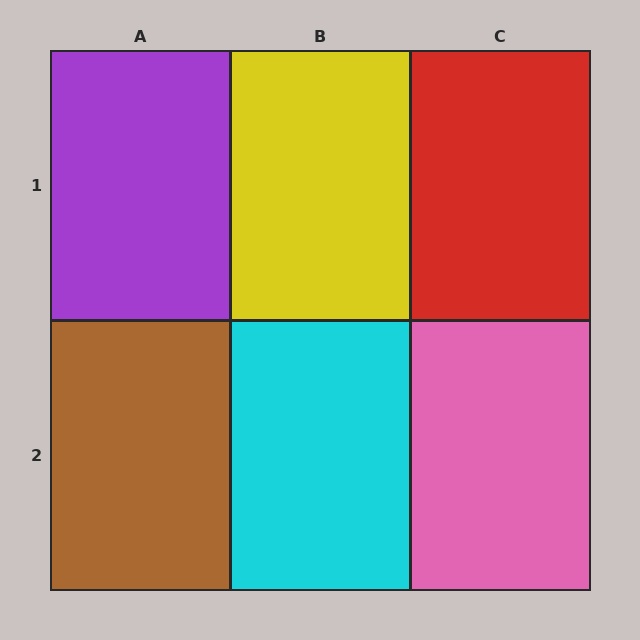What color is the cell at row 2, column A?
Brown.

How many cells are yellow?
1 cell is yellow.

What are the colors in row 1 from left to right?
Purple, yellow, red.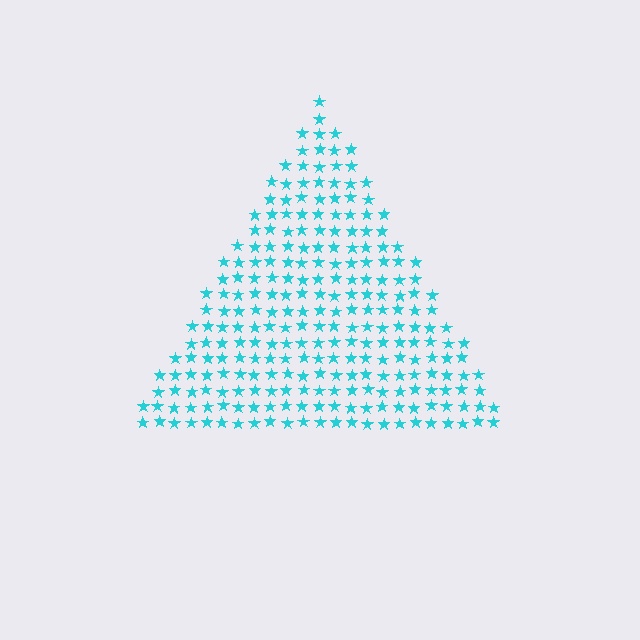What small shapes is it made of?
It is made of small stars.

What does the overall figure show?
The overall figure shows a triangle.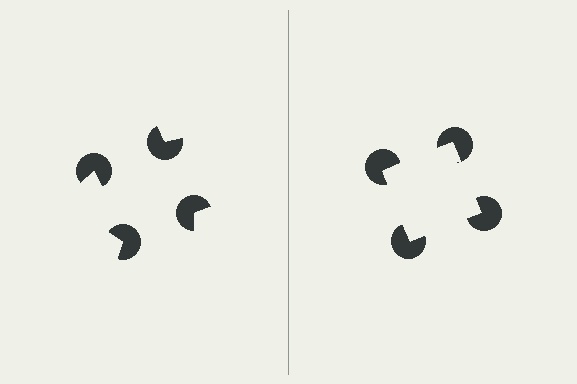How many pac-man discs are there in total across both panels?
8 — 4 on each side.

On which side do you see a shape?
An illusory square appears on the right side. On the left side the wedge cuts are rotated, so no coherent shape forms.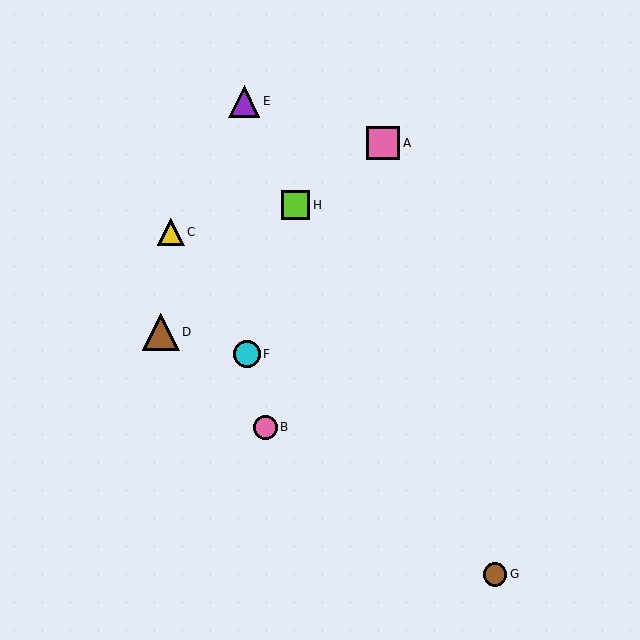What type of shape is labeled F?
Shape F is a cyan circle.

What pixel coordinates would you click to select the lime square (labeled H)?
Click at (295, 205) to select the lime square H.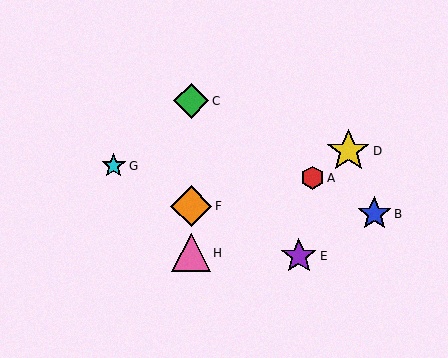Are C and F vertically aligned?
Yes, both are at x≈191.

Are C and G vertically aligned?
No, C is at x≈191 and G is at x≈114.